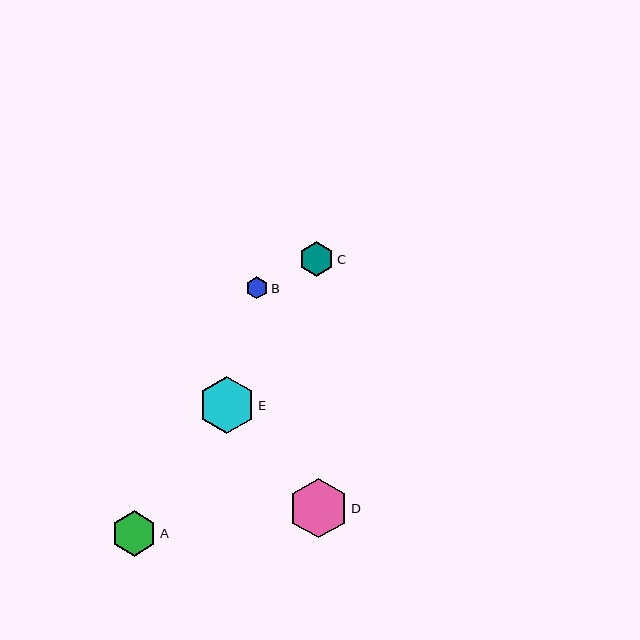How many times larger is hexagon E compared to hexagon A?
Hexagon E is approximately 1.3 times the size of hexagon A.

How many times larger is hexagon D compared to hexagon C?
Hexagon D is approximately 1.7 times the size of hexagon C.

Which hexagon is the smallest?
Hexagon B is the smallest with a size of approximately 22 pixels.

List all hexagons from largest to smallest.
From largest to smallest: D, E, A, C, B.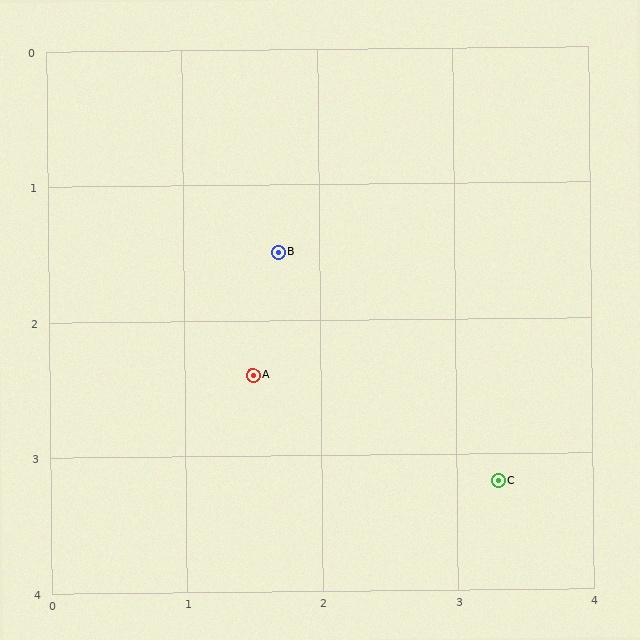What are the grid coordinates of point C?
Point C is at approximately (3.3, 3.2).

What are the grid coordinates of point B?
Point B is at approximately (1.7, 1.5).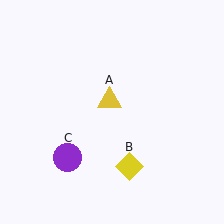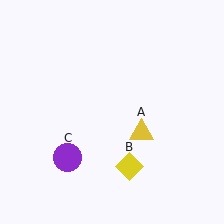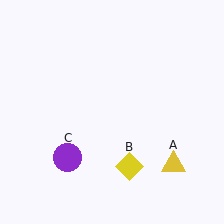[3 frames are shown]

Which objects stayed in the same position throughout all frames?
Yellow diamond (object B) and purple circle (object C) remained stationary.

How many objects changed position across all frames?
1 object changed position: yellow triangle (object A).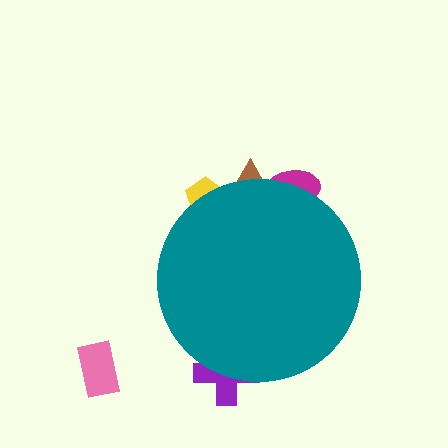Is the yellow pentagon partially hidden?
Yes, the yellow pentagon is partially hidden behind the teal circle.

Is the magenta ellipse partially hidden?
Yes, the magenta ellipse is partially hidden behind the teal circle.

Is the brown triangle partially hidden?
Yes, the brown triangle is partially hidden behind the teal circle.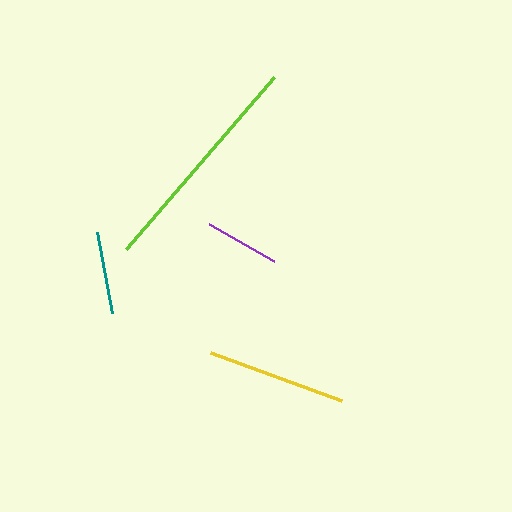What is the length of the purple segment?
The purple segment is approximately 74 pixels long.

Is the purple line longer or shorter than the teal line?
The teal line is longer than the purple line.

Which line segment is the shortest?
The purple line is the shortest at approximately 74 pixels.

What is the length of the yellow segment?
The yellow segment is approximately 140 pixels long.